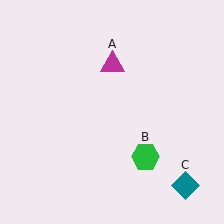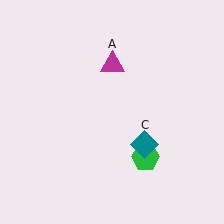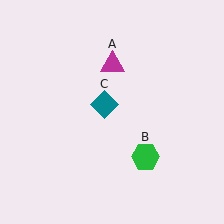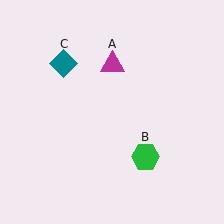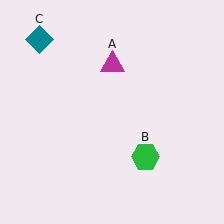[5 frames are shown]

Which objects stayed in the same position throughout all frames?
Magenta triangle (object A) and green hexagon (object B) remained stationary.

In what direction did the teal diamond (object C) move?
The teal diamond (object C) moved up and to the left.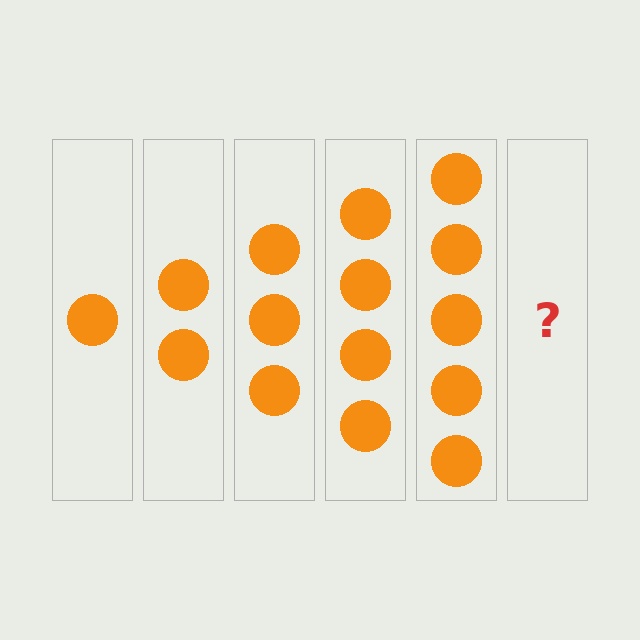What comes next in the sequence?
The next element should be 6 circles.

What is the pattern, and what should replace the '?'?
The pattern is that each step adds one more circle. The '?' should be 6 circles.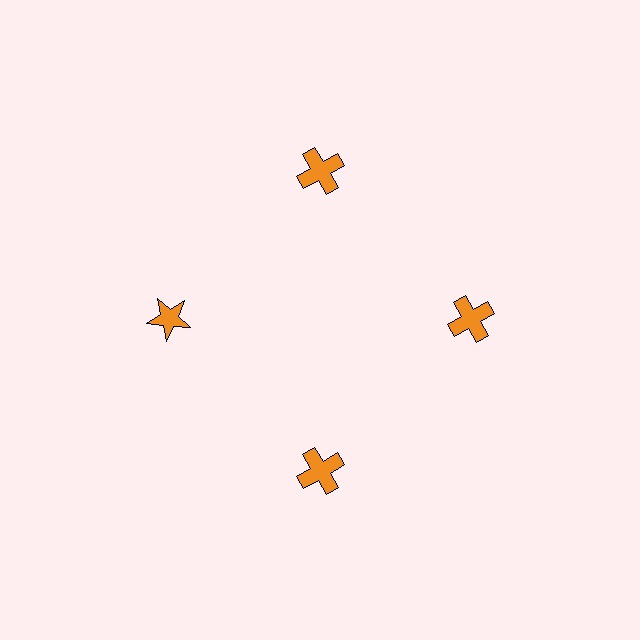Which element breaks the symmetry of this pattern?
The orange star at roughly the 9 o'clock position breaks the symmetry. All other shapes are orange crosses.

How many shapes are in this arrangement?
There are 4 shapes arranged in a ring pattern.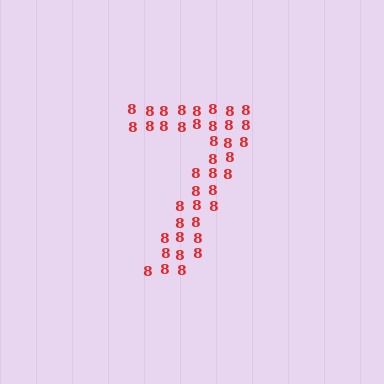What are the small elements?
The small elements are digit 8's.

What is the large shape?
The large shape is the digit 7.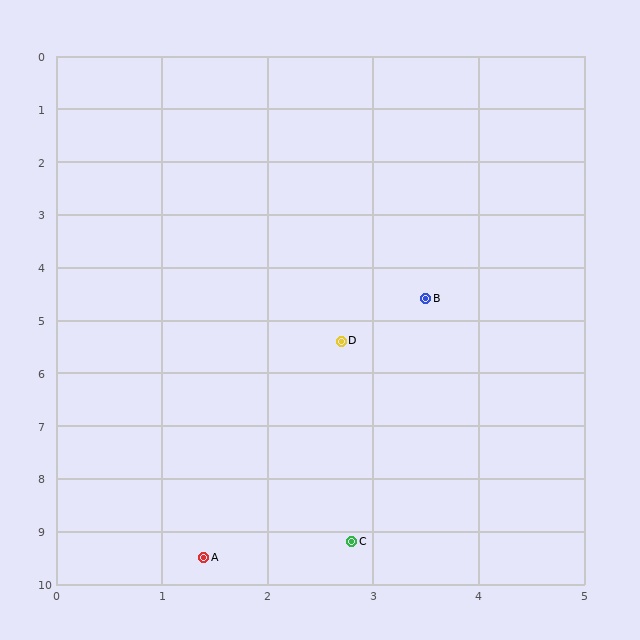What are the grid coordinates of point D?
Point D is at approximately (2.7, 5.4).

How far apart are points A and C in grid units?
Points A and C are about 1.4 grid units apart.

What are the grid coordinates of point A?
Point A is at approximately (1.4, 9.5).